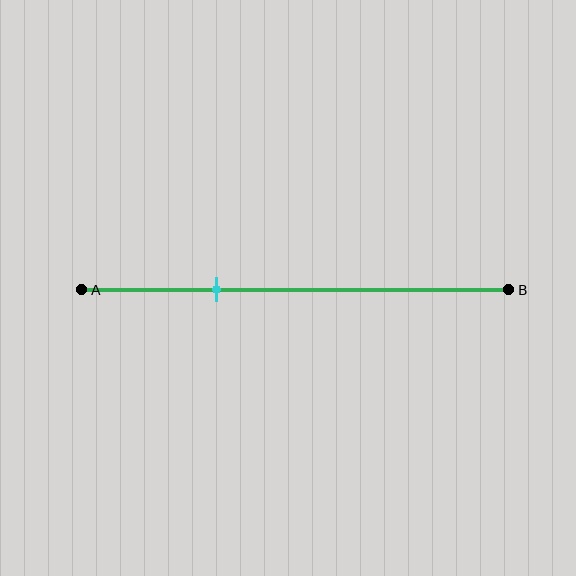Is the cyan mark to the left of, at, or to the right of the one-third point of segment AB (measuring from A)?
The cyan mark is approximately at the one-third point of segment AB.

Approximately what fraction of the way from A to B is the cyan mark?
The cyan mark is approximately 30% of the way from A to B.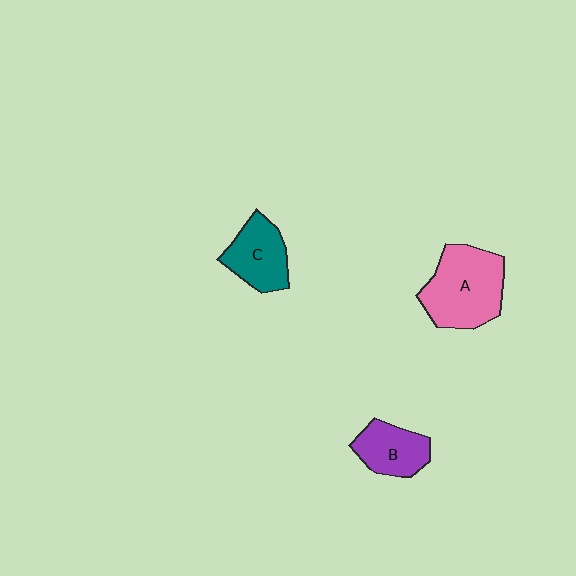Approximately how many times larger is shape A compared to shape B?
Approximately 1.7 times.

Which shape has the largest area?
Shape A (pink).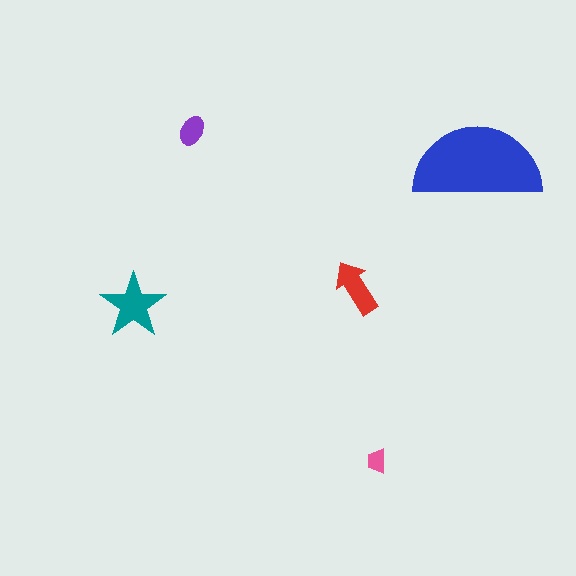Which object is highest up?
The purple ellipse is topmost.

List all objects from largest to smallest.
The blue semicircle, the teal star, the red arrow, the purple ellipse, the pink trapezoid.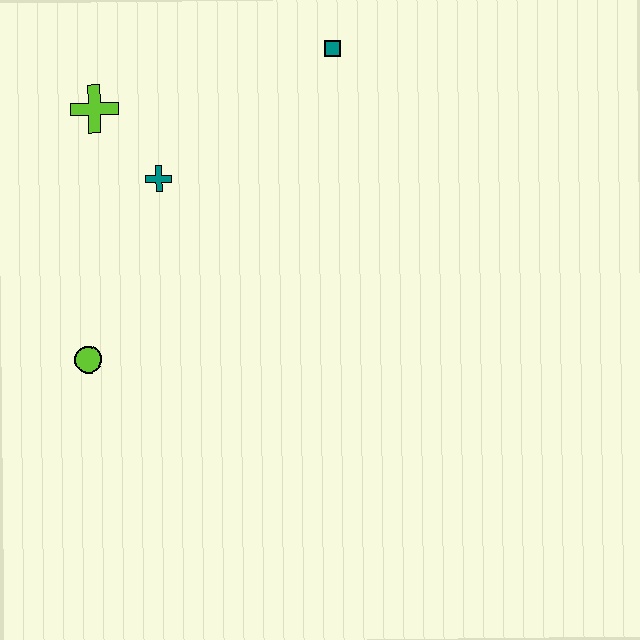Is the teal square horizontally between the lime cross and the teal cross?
No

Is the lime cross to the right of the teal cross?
No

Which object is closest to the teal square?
The teal cross is closest to the teal square.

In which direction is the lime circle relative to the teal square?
The lime circle is below the teal square.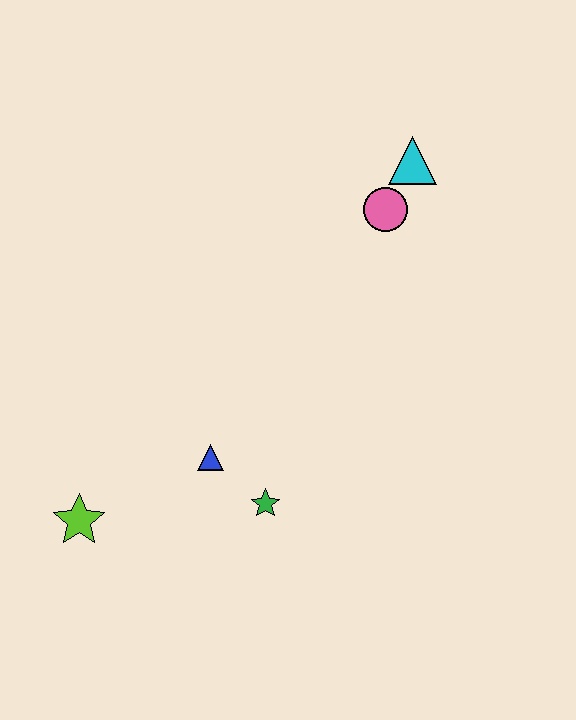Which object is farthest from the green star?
The cyan triangle is farthest from the green star.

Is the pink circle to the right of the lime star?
Yes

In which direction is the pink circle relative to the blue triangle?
The pink circle is above the blue triangle.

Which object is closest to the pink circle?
The cyan triangle is closest to the pink circle.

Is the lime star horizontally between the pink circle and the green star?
No